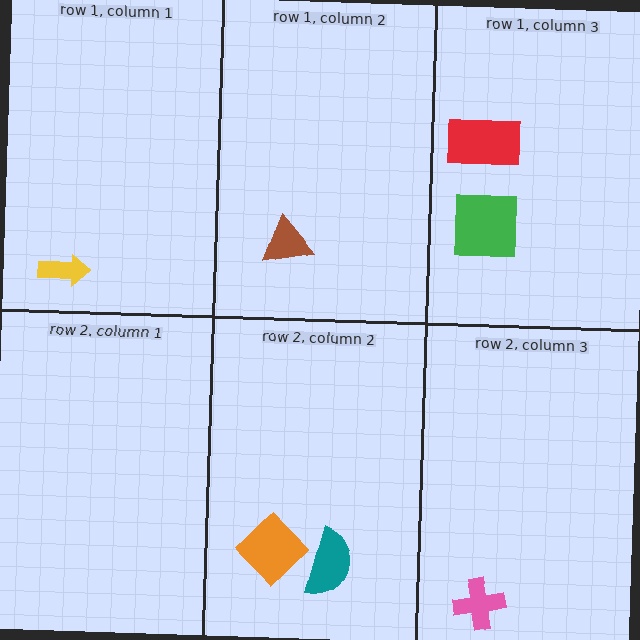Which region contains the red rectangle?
The row 1, column 3 region.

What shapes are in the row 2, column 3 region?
The pink cross.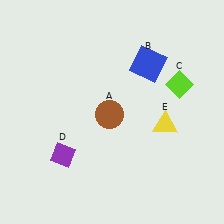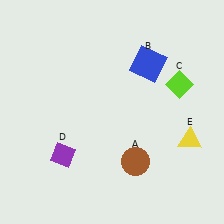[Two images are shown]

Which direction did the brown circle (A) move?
The brown circle (A) moved down.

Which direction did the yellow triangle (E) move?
The yellow triangle (E) moved right.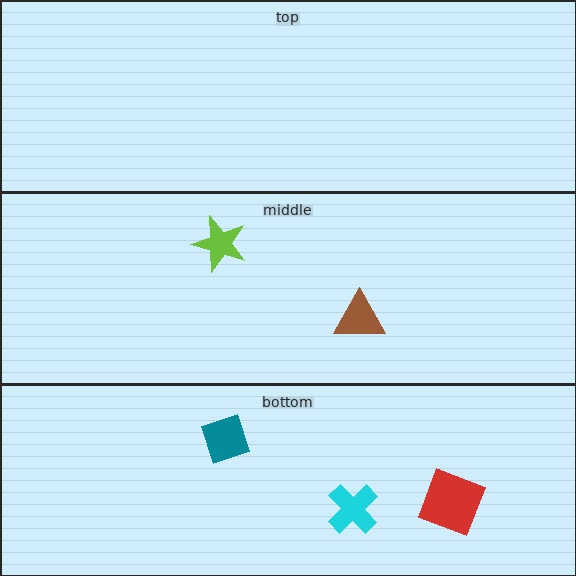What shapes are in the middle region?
The brown triangle, the lime star.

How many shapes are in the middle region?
2.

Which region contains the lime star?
The middle region.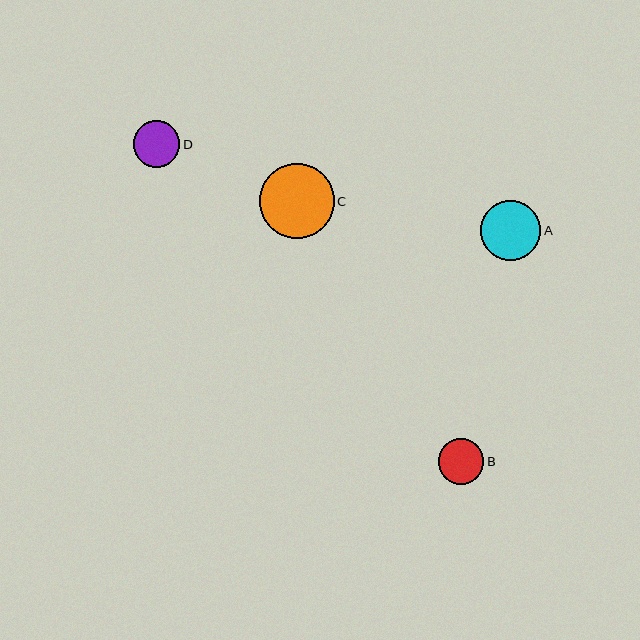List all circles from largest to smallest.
From largest to smallest: C, A, D, B.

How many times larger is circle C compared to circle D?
Circle C is approximately 1.6 times the size of circle D.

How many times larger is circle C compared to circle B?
Circle C is approximately 1.7 times the size of circle B.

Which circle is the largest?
Circle C is the largest with a size of approximately 75 pixels.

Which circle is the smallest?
Circle B is the smallest with a size of approximately 45 pixels.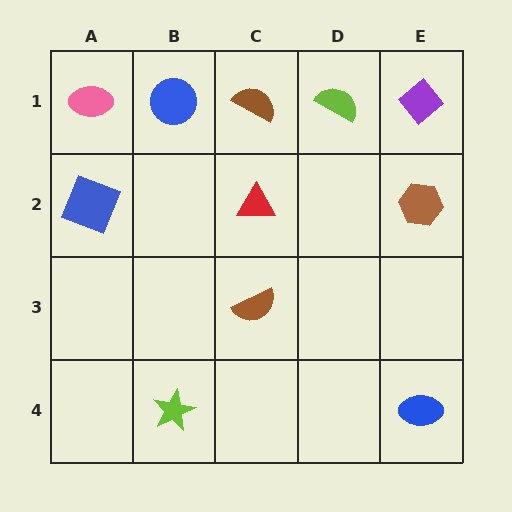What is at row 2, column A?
A blue square.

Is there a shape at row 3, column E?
No, that cell is empty.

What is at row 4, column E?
A blue ellipse.